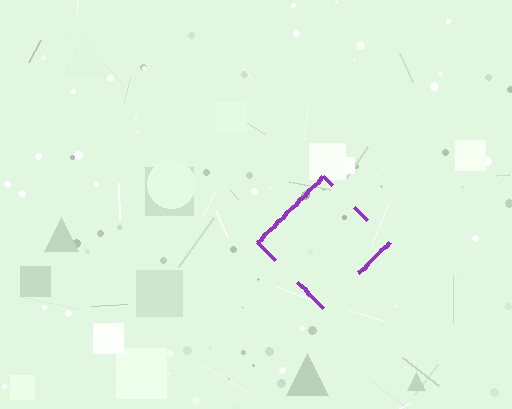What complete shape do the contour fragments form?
The contour fragments form a diamond.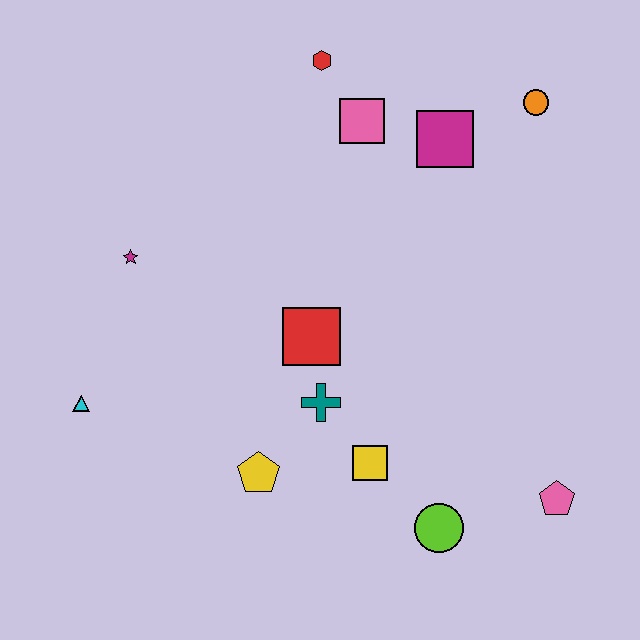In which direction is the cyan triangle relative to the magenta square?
The cyan triangle is to the left of the magenta square.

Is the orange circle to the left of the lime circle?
No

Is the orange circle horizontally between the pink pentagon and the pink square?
Yes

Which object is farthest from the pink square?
The pink pentagon is farthest from the pink square.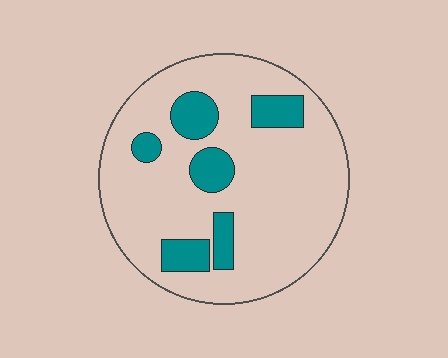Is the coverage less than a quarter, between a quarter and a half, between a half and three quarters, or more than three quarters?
Less than a quarter.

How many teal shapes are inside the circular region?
6.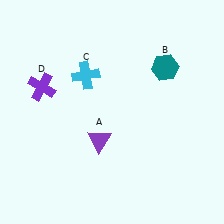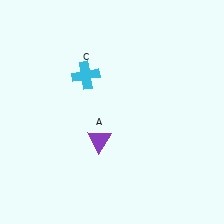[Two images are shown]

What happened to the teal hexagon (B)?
The teal hexagon (B) was removed in Image 2. It was in the top-right area of Image 1.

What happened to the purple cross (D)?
The purple cross (D) was removed in Image 2. It was in the top-left area of Image 1.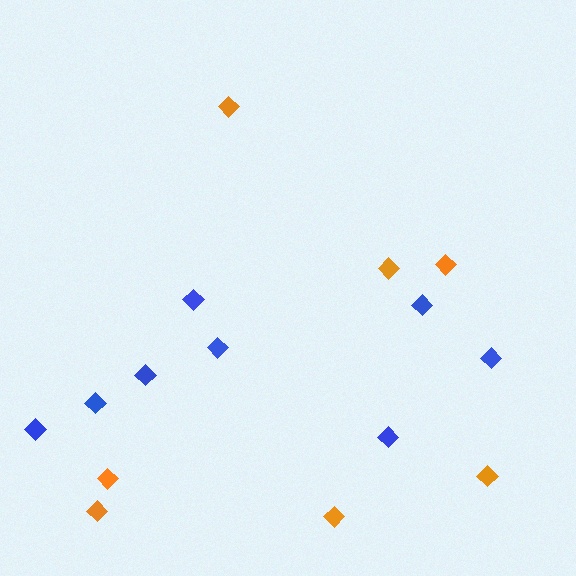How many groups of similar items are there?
There are 2 groups: one group of blue diamonds (8) and one group of orange diamonds (7).